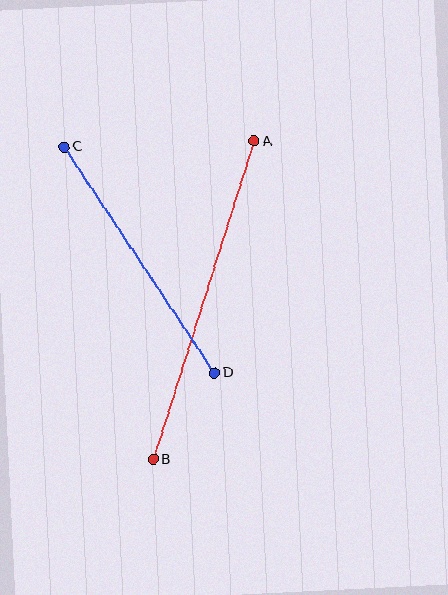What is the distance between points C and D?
The distance is approximately 271 pixels.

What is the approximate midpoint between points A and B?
The midpoint is at approximately (204, 300) pixels.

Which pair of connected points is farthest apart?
Points A and B are farthest apart.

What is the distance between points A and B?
The distance is approximately 334 pixels.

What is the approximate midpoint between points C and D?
The midpoint is at approximately (139, 260) pixels.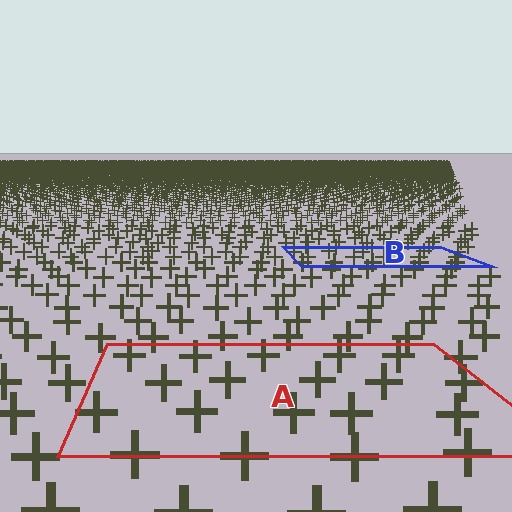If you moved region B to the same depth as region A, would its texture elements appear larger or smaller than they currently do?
They would appear larger. At a closer depth, the same texture elements are projected at a bigger on-screen size.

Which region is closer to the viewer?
Region A is closer. The texture elements there are larger and more spread out.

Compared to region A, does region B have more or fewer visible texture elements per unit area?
Region B has more texture elements per unit area — they are packed more densely because it is farther away.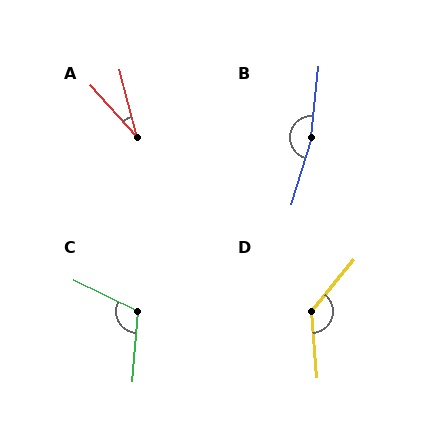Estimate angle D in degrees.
Approximately 136 degrees.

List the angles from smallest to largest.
A (28°), C (111°), D (136°), B (169°).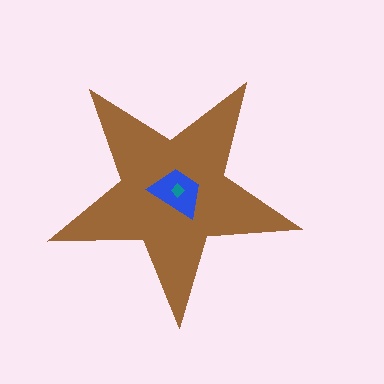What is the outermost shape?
The brown star.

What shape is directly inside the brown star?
The blue trapezoid.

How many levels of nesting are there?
3.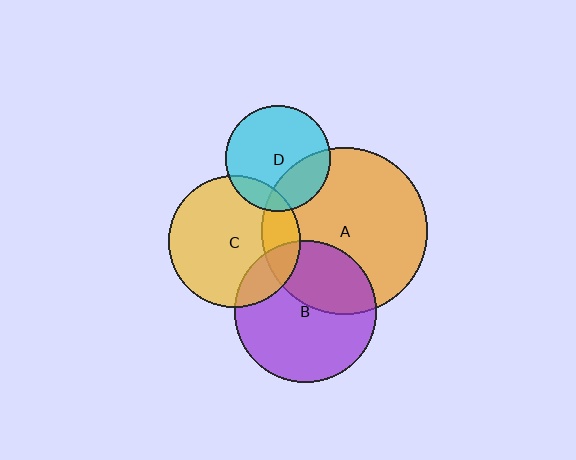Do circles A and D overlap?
Yes.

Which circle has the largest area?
Circle A (orange).